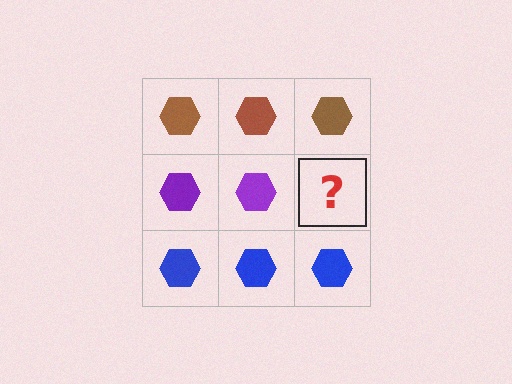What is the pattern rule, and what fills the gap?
The rule is that each row has a consistent color. The gap should be filled with a purple hexagon.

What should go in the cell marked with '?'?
The missing cell should contain a purple hexagon.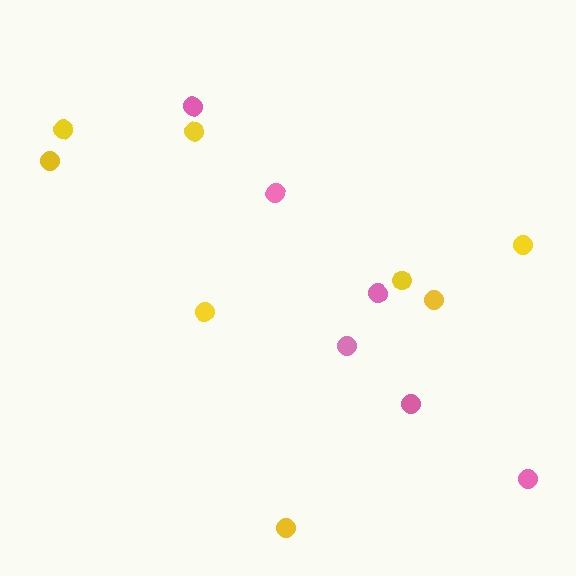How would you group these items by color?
There are 2 groups: one group of yellow circles (8) and one group of pink circles (6).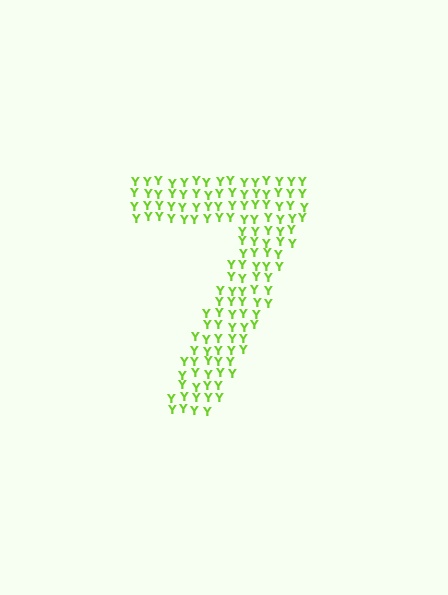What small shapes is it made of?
It is made of small letter Y's.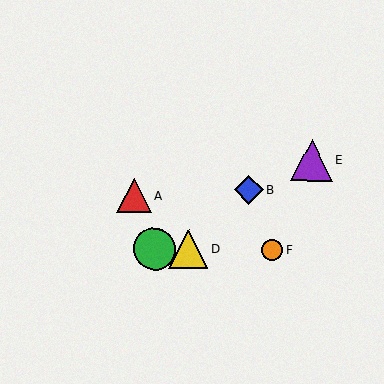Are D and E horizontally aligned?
No, D is at y≈249 and E is at y≈160.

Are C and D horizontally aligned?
Yes, both are at y≈249.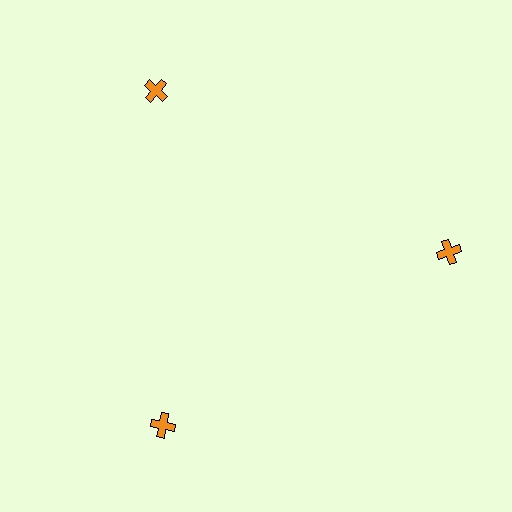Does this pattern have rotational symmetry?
Yes, this pattern has 3-fold rotational symmetry. It looks the same after rotating 120 degrees around the center.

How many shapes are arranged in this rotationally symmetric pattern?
There are 3 shapes, arranged in 3 groups of 1.